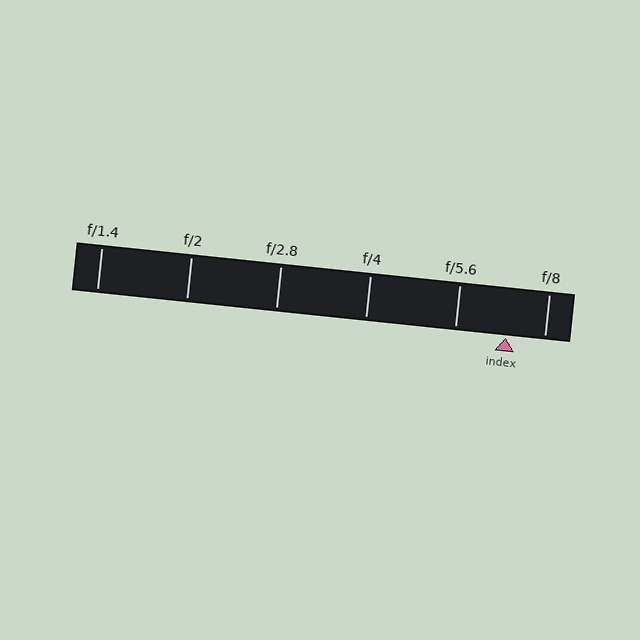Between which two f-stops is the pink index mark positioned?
The index mark is between f/5.6 and f/8.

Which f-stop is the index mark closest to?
The index mark is closest to f/8.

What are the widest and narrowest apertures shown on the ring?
The widest aperture shown is f/1.4 and the narrowest is f/8.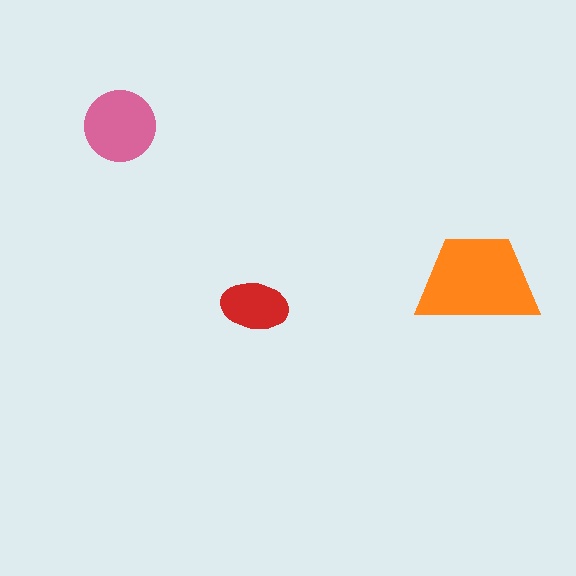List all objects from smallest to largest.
The red ellipse, the pink circle, the orange trapezoid.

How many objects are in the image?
There are 3 objects in the image.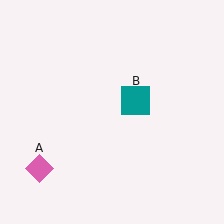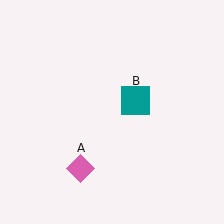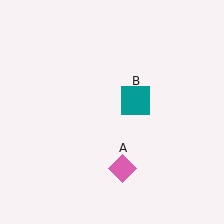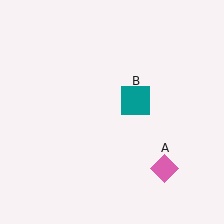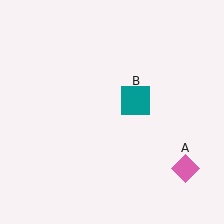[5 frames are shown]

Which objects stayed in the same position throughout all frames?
Teal square (object B) remained stationary.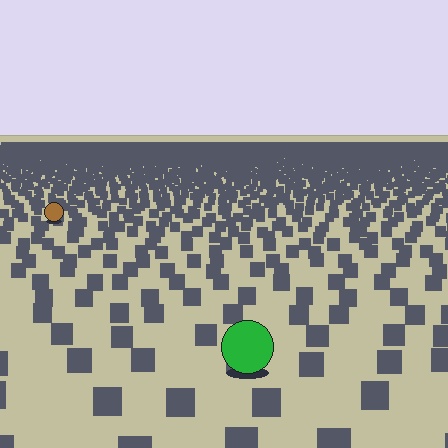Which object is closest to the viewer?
The green circle is closest. The texture marks near it are larger and more spread out.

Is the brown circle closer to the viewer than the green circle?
No. The green circle is closer — you can tell from the texture gradient: the ground texture is coarser near it.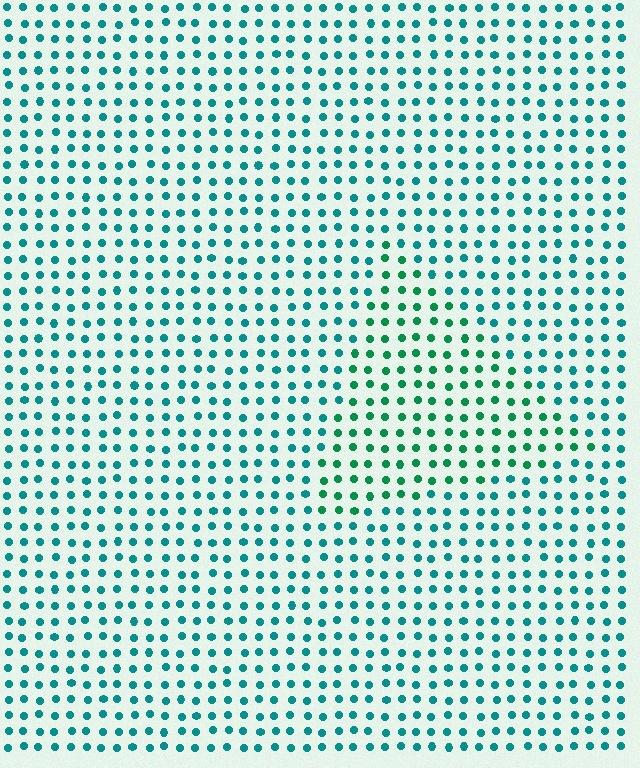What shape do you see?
I see a triangle.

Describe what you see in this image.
The image is filled with small teal elements in a uniform arrangement. A triangle-shaped region is visible where the elements are tinted to a slightly different hue, forming a subtle color boundary.